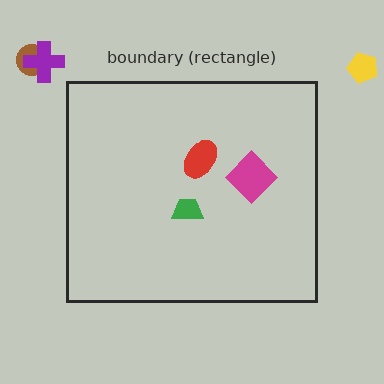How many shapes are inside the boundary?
3 inside, 3 outside.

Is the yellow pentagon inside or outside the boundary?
Outside.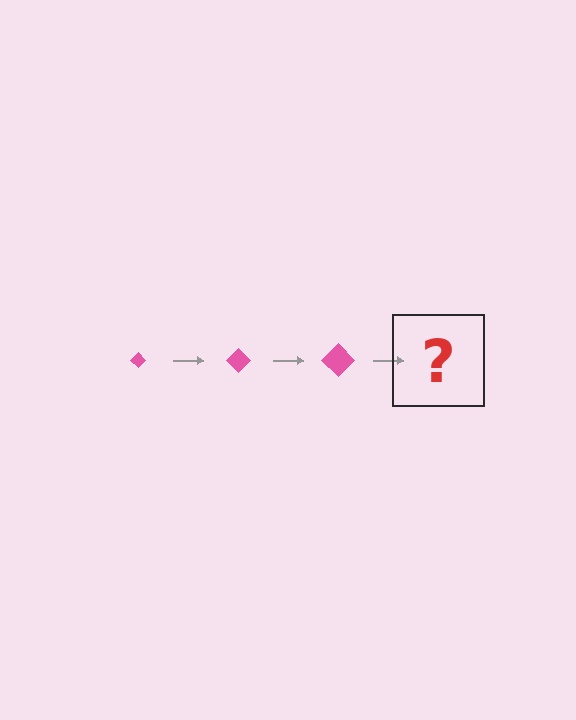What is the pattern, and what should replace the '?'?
The pattern is that the diamond gets progressively larger each step. The '?' should be a pink diamond, larger than the previous one.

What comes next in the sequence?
The next element should be a pink diamond, larger than the previous one.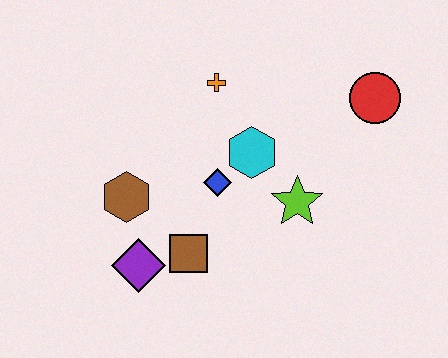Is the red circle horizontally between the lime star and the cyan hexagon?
No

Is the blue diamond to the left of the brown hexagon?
No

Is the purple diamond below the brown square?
Yes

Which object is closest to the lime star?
The cyan hexagon is closest to the lime star.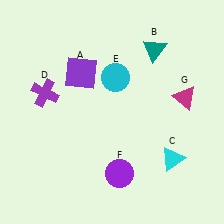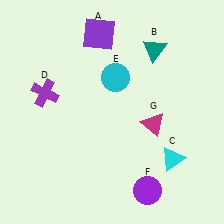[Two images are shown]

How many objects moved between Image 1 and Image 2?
3 objects moved between the two images.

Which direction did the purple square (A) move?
The purple square (A) moved up.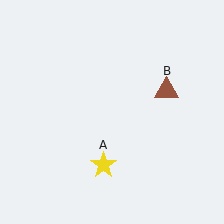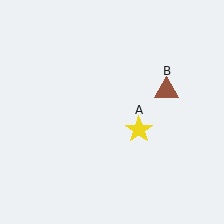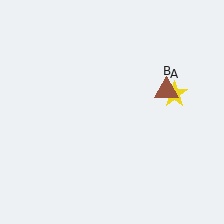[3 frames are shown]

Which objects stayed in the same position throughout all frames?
Brown triangle (object B) remained stationary.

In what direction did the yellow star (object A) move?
The yellow star (object A) moved up and to the right.